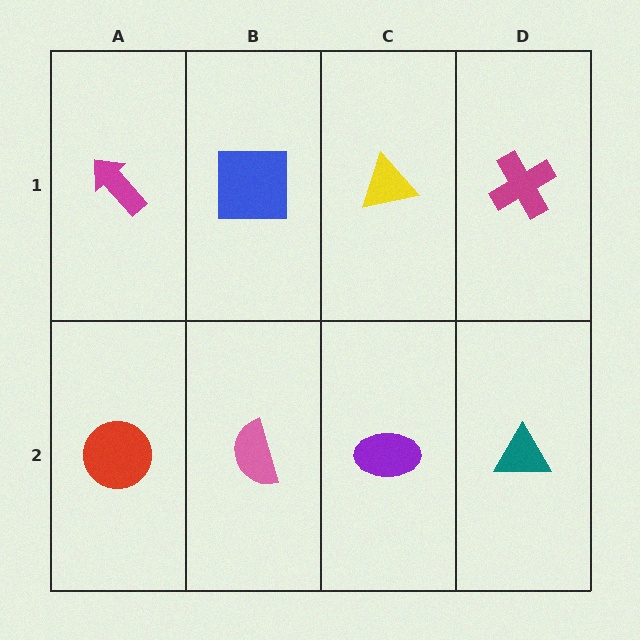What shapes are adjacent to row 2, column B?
A blue square (row 1, column B), a red circle (row 2, column A), a purple ellipse (row 2, column C).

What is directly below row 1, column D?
A teal triangle.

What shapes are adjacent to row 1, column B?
A pink semicircle (row 2, column B), a magenta arrow (row 1, column A), a yellow triangle (row 1, column C).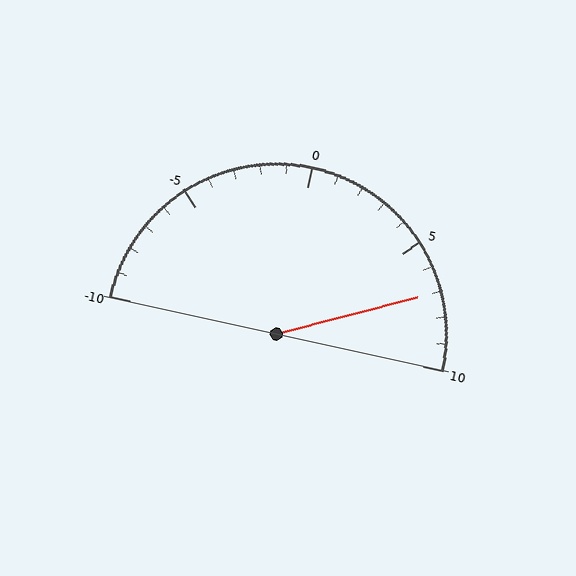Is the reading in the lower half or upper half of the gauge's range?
The reading is in the upper half of the range (-10 to 10).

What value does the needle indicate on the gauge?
The needle indicates approximately 7.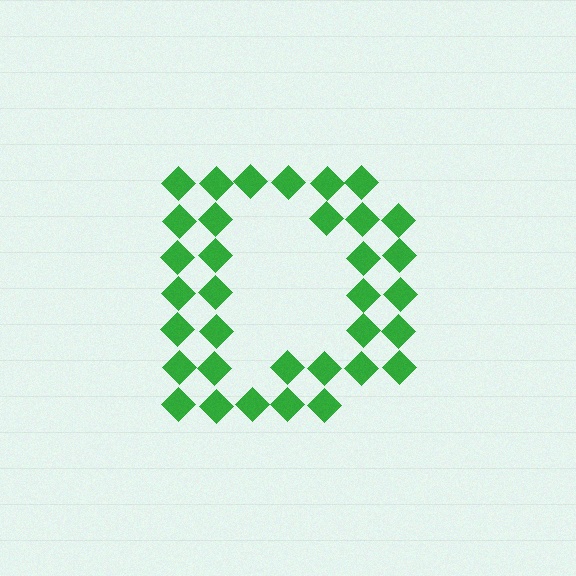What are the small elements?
The small elements are diamonds.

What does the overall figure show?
The overall figure shows the letter D.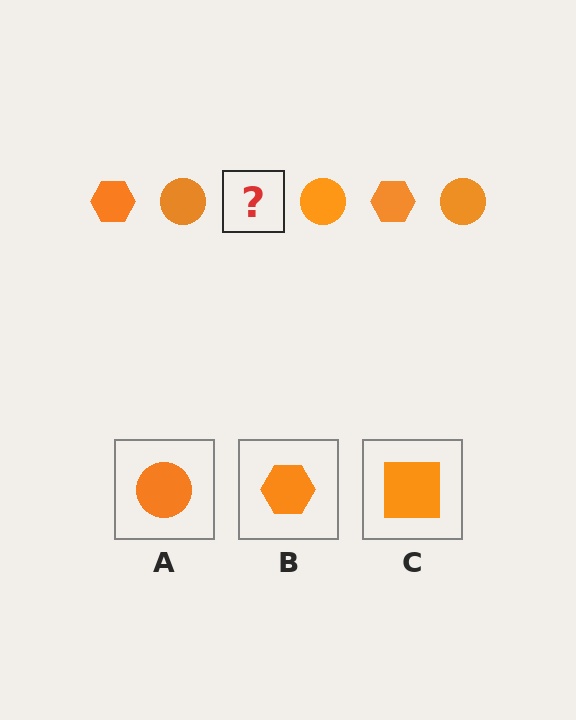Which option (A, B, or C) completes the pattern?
B.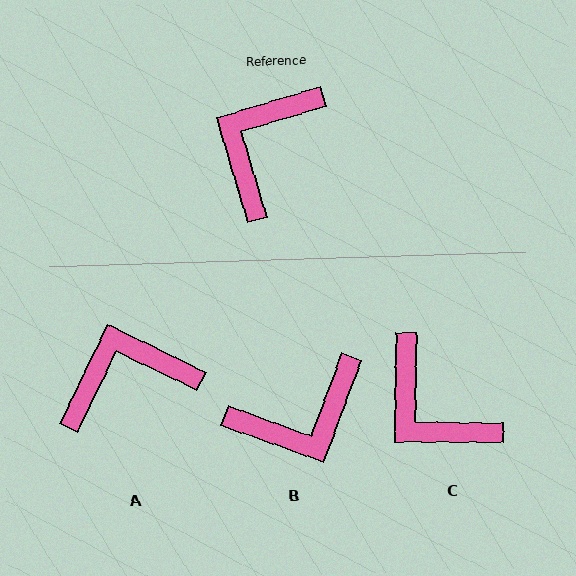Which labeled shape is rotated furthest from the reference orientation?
B, about 143 degrees away.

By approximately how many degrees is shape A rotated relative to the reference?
Approximately 42 degrees clockwise.